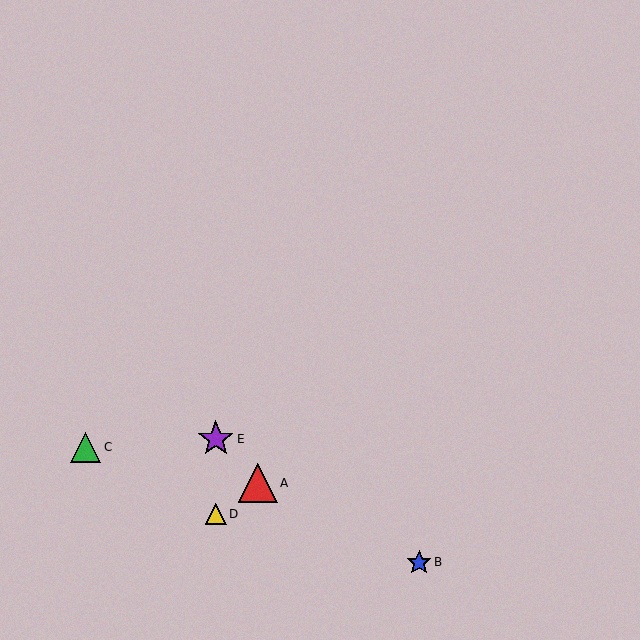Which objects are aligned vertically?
Objects D, E are aligned vertically.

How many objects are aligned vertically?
2 objects (D, E) are aligned vertically.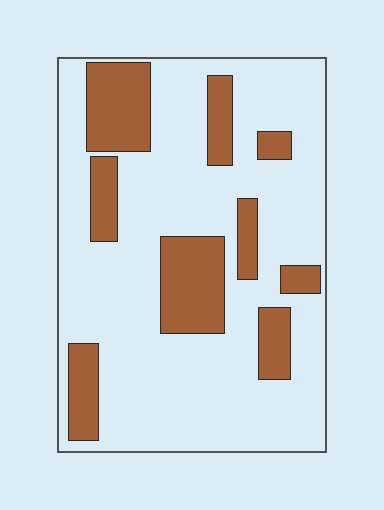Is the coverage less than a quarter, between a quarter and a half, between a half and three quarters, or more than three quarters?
Less than a quarter.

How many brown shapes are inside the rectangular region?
9.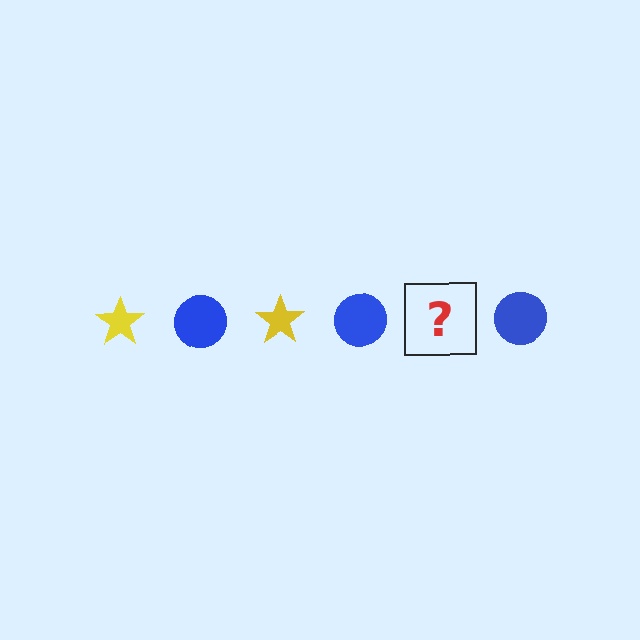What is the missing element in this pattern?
The missing element is a yellow star.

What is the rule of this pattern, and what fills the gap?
The rule is that the pattern alternates between yellow star and blue circle. The gap should be filled with a yellow star.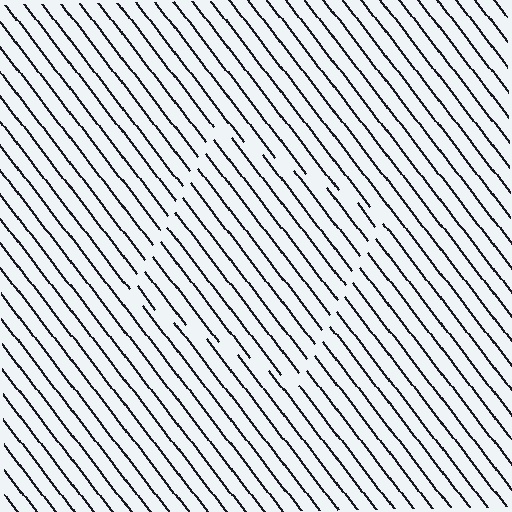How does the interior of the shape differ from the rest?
The interior of the shape contains the same grating, shifted by half a period — the contour is defined by the phase discontinuity where line-ends from the inner and outer gratings abut.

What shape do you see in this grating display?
An illusory square. The interior of the shape contains the same grating, shifted by half a period — the contour is defined by the phase discontinuity where line-ends from the inner and outer gratings abut.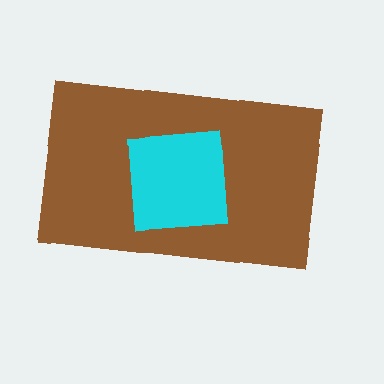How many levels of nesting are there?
2.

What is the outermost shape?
The brown rectangle.